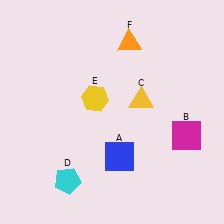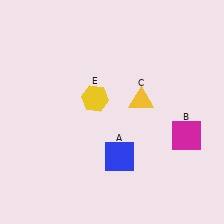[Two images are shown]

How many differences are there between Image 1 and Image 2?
There are 2 differences between the two images.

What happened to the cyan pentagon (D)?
The cyan pentagon (D) was removed in Image 2. It was in the bottom-left area of Image 1.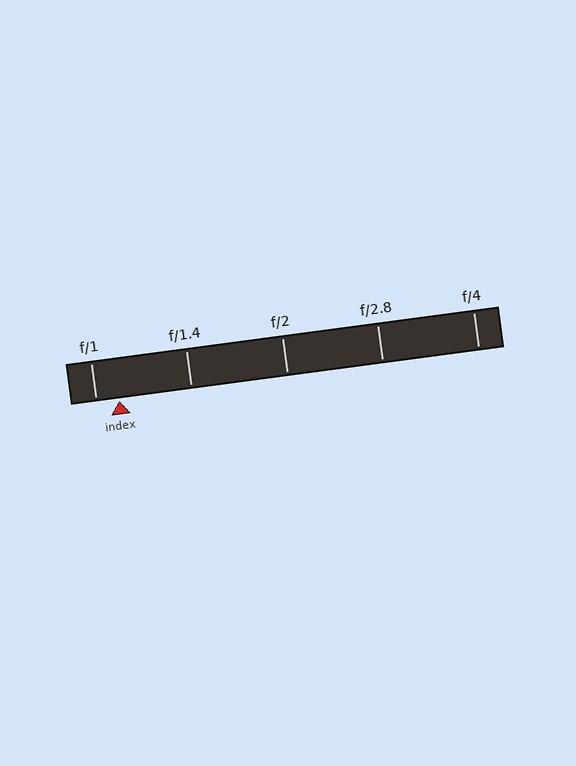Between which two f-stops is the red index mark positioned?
The index mark is between f/1 and f/1.4.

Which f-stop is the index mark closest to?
The index mark is closest to f/1.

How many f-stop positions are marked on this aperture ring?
There are 5 f-stop positions marked.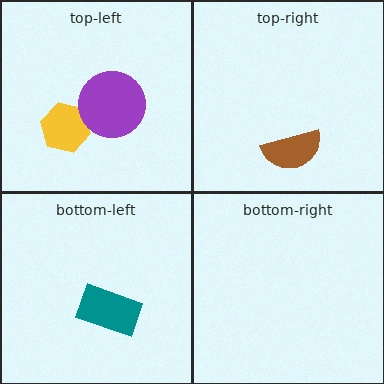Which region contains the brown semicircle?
The top-right region.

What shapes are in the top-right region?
The brown semicircle.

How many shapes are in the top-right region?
1.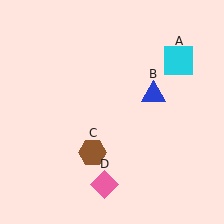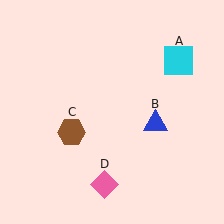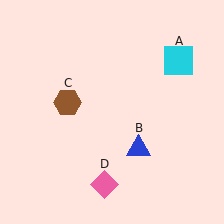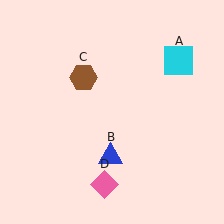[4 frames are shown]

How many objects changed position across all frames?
2 objects changed position: blue triangle (object B), brown hexagon (object C).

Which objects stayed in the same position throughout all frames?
Cyan square (object A) and pink diamond (object D) remained stationary.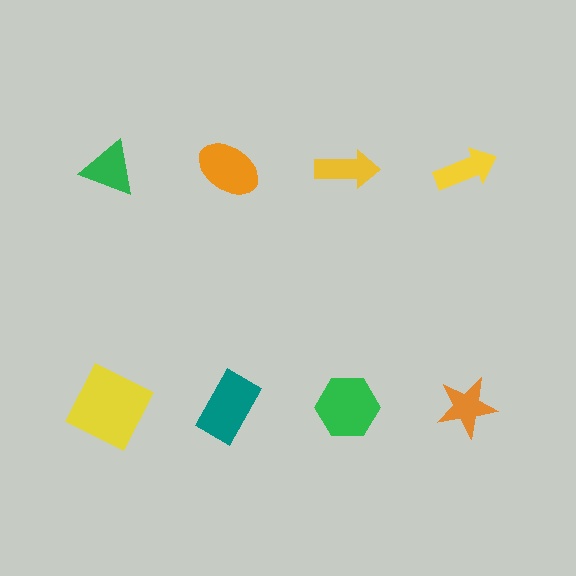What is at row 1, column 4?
A yellow arrow.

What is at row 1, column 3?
A yellow arrow.